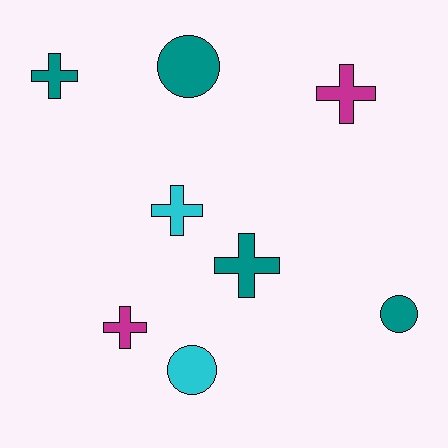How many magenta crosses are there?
There are 2 magenta crosses.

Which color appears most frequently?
Teal, with 4 objects.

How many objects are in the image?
There are 8 objects.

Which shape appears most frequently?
Cross, with 5 objects.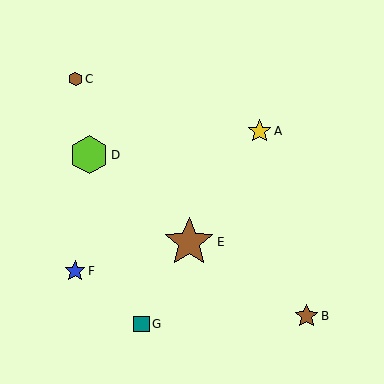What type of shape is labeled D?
Shape D is a lime hexagon.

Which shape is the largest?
The brown star (labeled E) is the largest.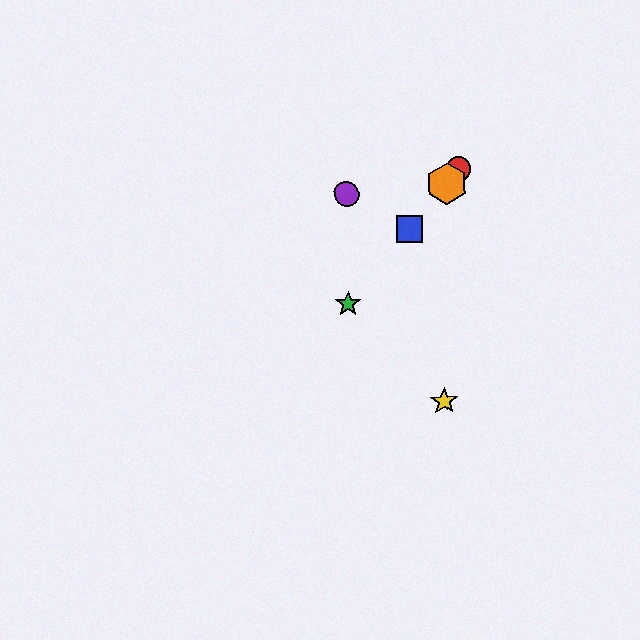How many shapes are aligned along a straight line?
4 shapes (the red circle, the blue square, the green star, the orange hexagon) are aligned along a straight line.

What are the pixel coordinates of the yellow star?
The yellow star is at (444, 401).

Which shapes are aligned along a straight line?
The red circle, the blue square, the green star, the orange hexagon are aligned along a straight line.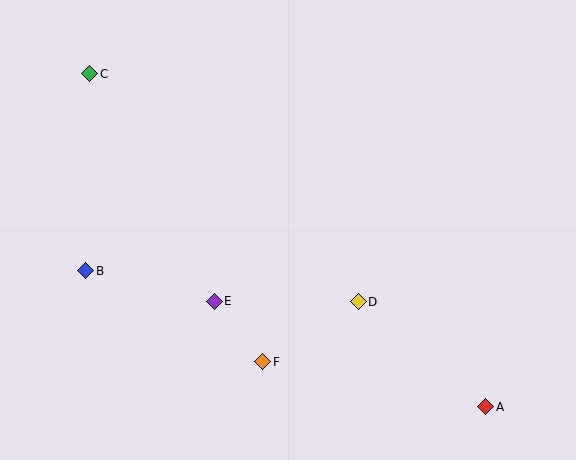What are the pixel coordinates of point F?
Point F is at (263, 362).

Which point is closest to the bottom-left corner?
Point B is closest to the bottom-left corner.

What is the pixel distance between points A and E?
The distance between A and E is 291 pixels.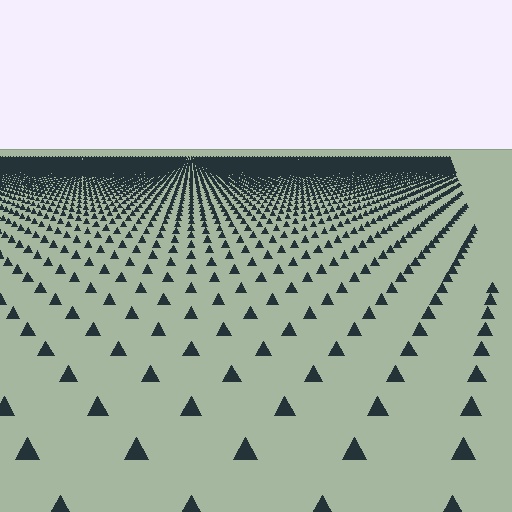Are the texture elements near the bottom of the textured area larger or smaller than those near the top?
Larger. Near the bottom, elements are closer to the viewer and appear at a bigger on-screen size.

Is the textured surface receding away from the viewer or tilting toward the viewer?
The surface is receding away from the viewer. Texture elements get smaller and denser toward the top.